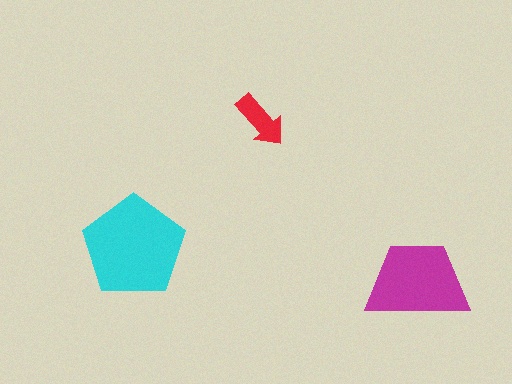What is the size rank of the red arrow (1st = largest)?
3rd.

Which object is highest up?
The red arrow is topmost.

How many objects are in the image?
There are 3 objects in the image.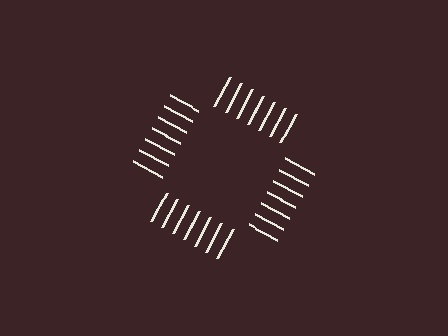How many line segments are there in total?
28 — 7 along each of the 4 edges.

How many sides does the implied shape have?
4 sides — the line-ends trace a square.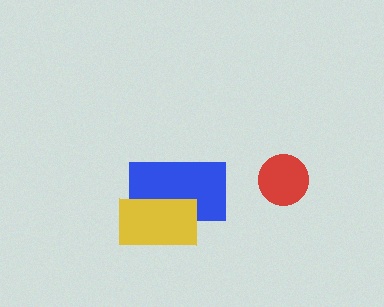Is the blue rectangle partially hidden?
Yes, it is partially covered by another shape.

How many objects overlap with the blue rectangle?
1 object overlaps with the blue rectangle.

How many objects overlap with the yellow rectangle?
1 object overlaps with the yellow rectangle.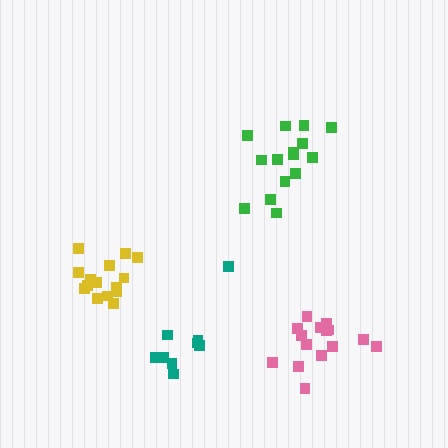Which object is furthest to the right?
The pink cluster is rightmost.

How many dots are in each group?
Group 1: 15 dots, Group 2: 9 dots, Group 3: 15 dots, Group 4: 15 dots (54 total).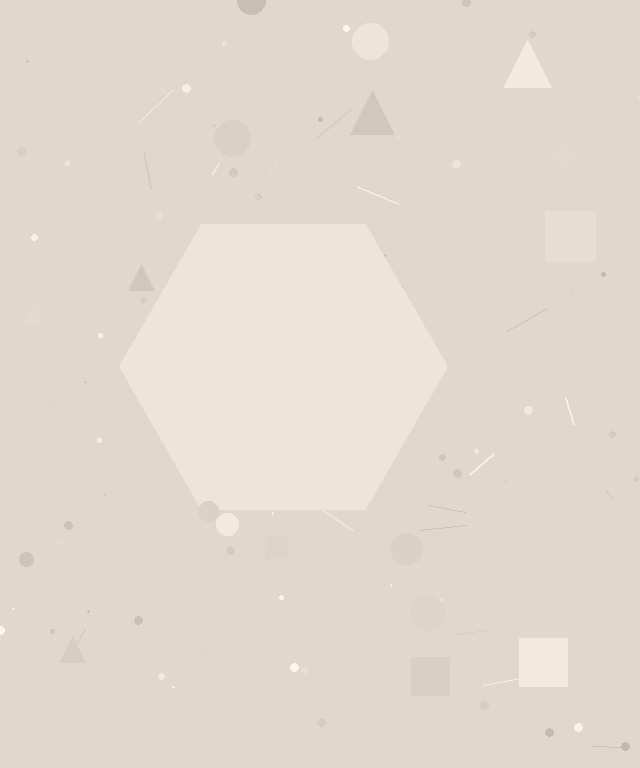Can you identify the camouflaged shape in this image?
The camouflaged shape is a hexagon.